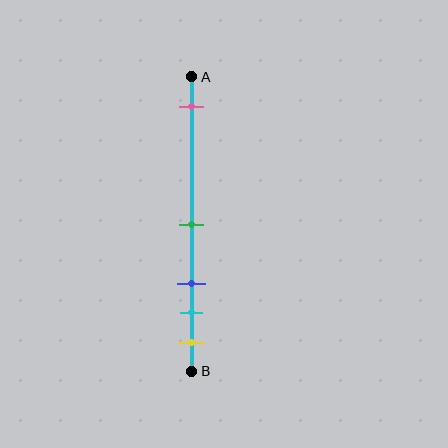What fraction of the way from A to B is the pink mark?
The pink mark is approximately 10% (0.1) of the way from A to B.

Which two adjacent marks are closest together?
The cyan and yellow marks are the closest adjacent pair.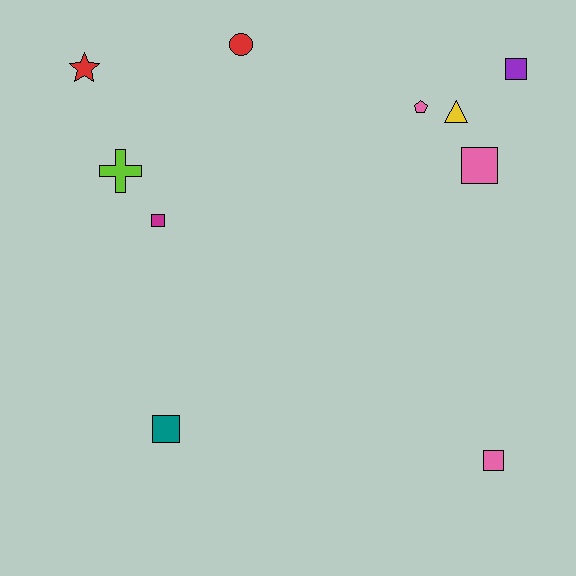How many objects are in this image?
There are 10 objects.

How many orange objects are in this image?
There are no orange objects.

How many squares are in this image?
There are 5 squares.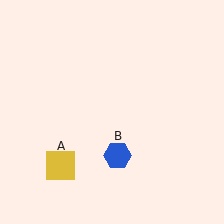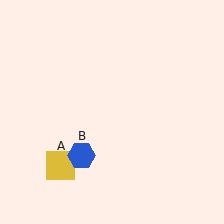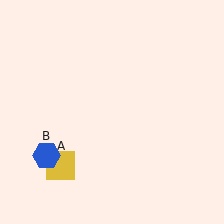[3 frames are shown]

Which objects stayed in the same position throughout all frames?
Yellow square (object A) remained stationary.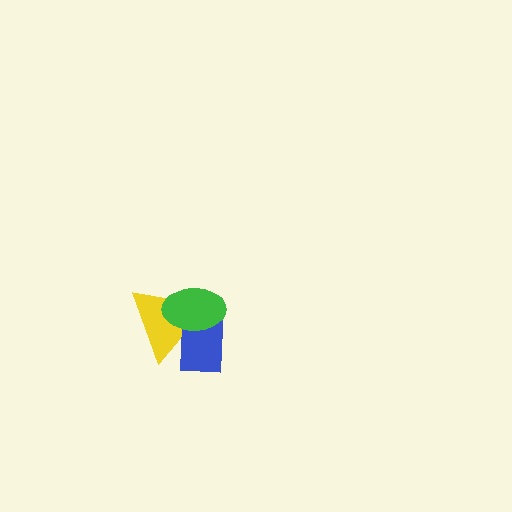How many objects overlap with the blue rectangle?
2 objects overlap with the blue rectangle.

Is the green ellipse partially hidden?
No, no other shape covers it.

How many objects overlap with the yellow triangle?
2 objects overlap with the yellow triangle.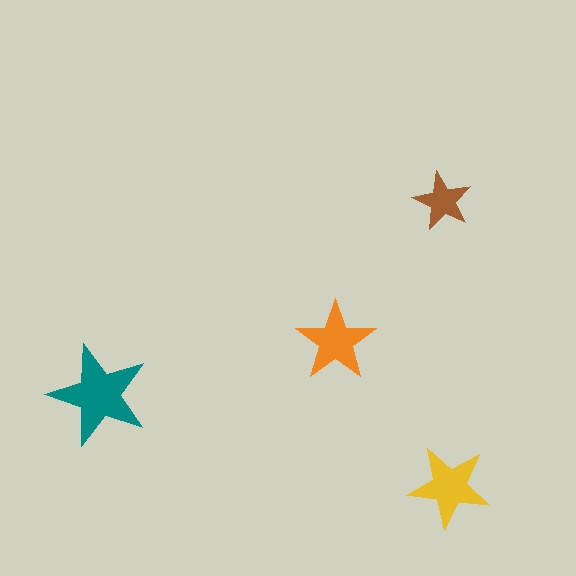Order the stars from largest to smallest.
the teal one, the yellow one, the orange one, the brown one.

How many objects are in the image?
There are 4 objects in the image.